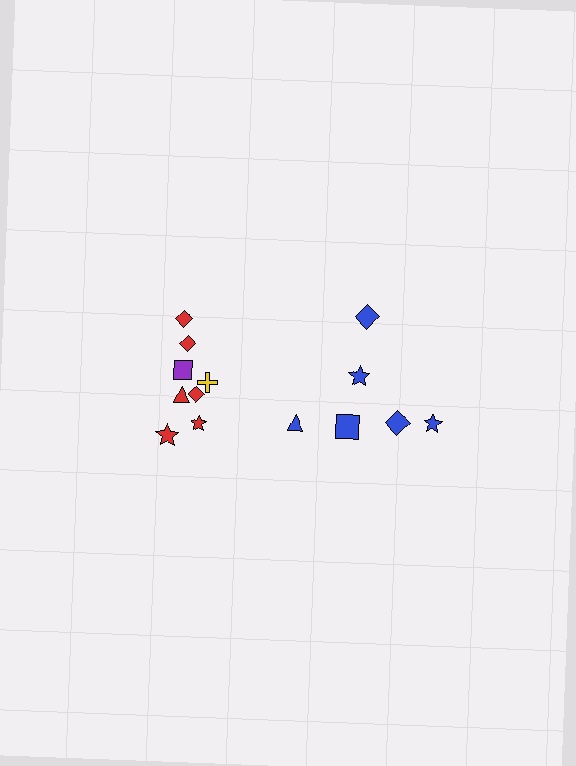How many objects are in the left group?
There are 8 objects.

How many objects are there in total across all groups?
There are 14 objects.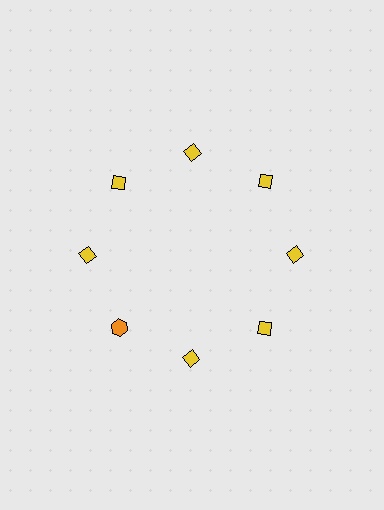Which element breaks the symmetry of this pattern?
The orange hexagon at roughly the 8 o'clock position breaks the symmetry. All other shapes are yellow diamonds.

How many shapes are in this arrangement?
There are 8 shapes arranged in a ring pattern.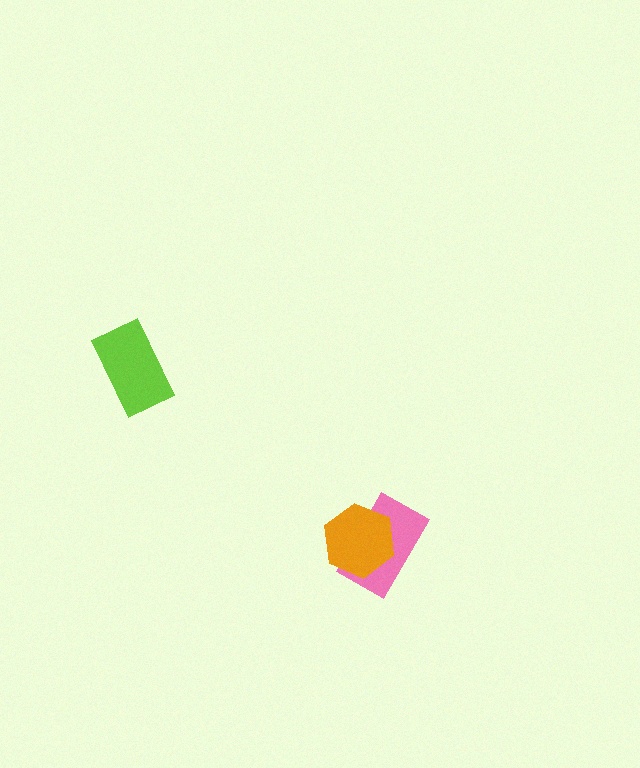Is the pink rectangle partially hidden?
Yes, it is partially covered by another shape.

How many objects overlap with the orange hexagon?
1 object overlaps with the orange hexagon.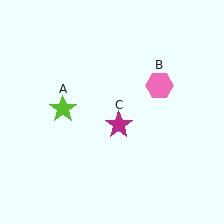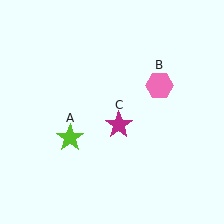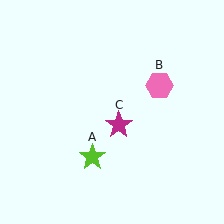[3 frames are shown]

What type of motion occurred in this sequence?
The lime star (object A) rotated counterclockwise around the center of the scene.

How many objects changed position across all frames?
1 object changed position: lime star (object A).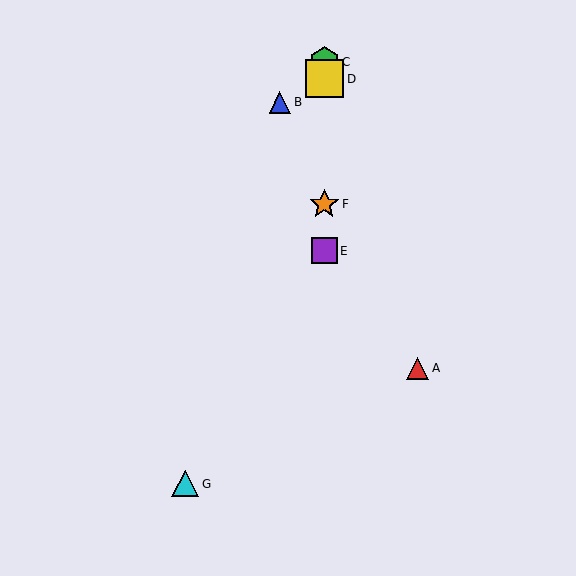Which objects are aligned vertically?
Objects C, D, E, F are aligned vertically.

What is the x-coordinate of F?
Object F is at x≈324.